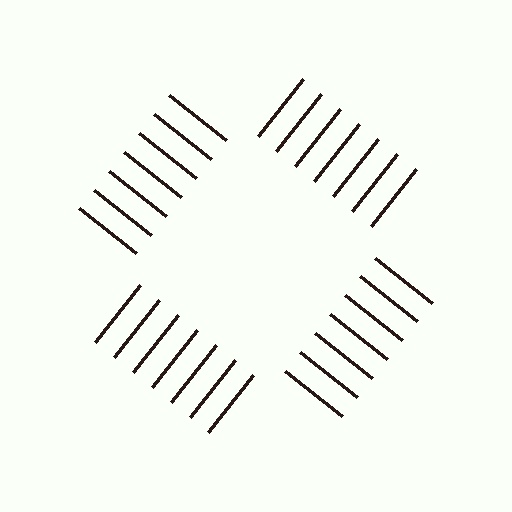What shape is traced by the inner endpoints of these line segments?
An illusory square — the line segments terminate on its edges but no continuous stroke is drawn.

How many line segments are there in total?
28 — 7 along each of the 4 edges.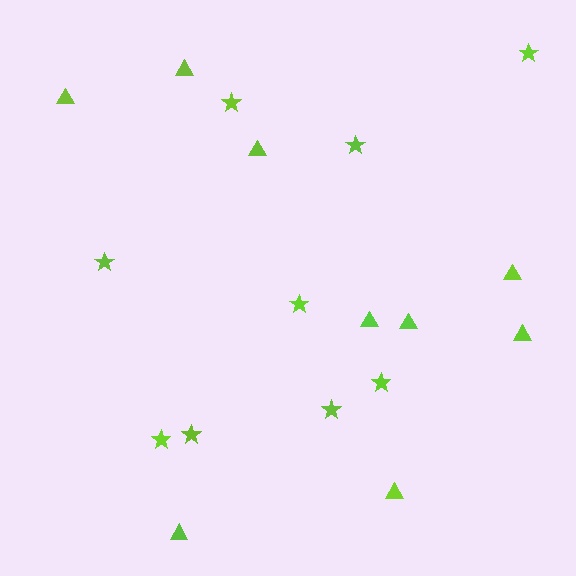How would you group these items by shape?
There are 2 groups: one group of triangles (9) and one group of stars (9).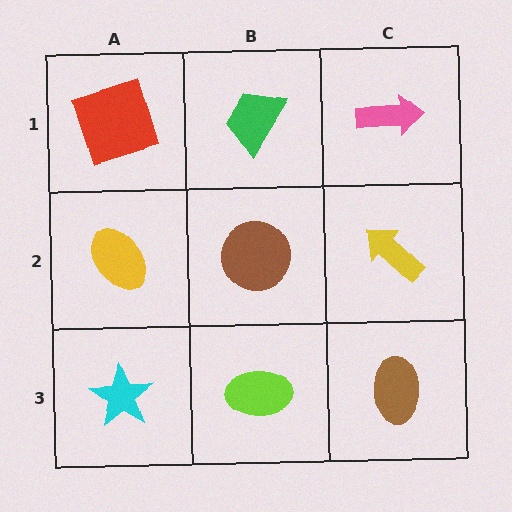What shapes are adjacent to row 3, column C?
A yellow arrow (row 2, column C), a lime ellipse (row 3, column B).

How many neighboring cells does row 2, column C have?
3.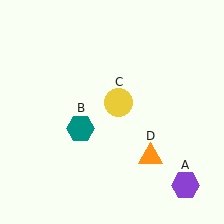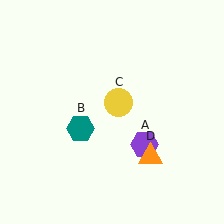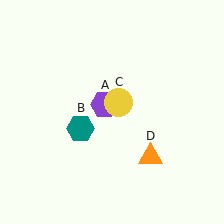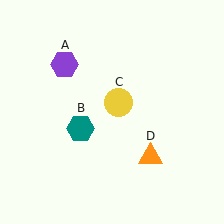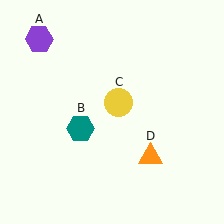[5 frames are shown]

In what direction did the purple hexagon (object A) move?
The purple hexagon (object A) moved up and to the left.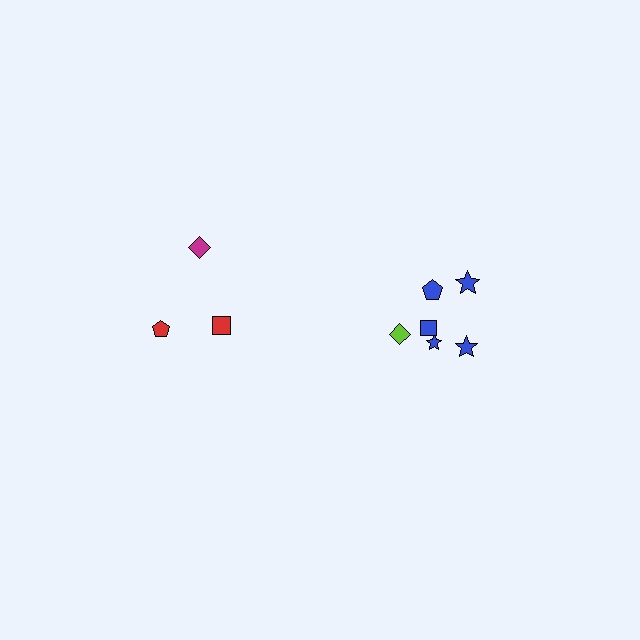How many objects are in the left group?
There are 3 objects.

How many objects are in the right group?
There are 6 objects.